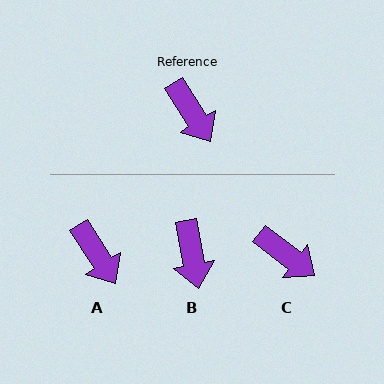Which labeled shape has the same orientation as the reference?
A.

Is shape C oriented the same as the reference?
No, it is off by about 20 degrees.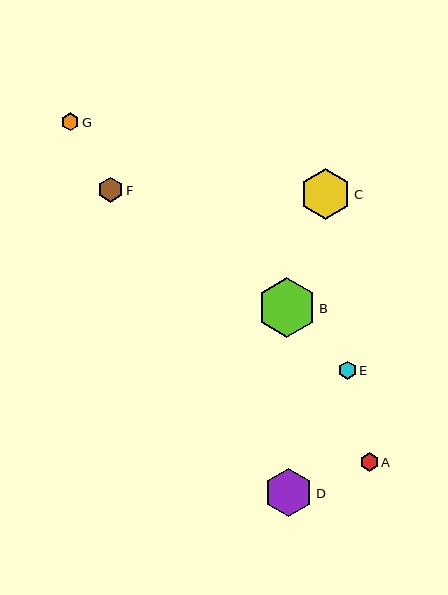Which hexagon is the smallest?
Hexagon G is the smallest with a size of approximately 18 pixels.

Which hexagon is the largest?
Hexagon B is the largest with a size of approximately 59 pixels.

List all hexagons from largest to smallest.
From largest to smallest: B, C, D, F, A, E, G.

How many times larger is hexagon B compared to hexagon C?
Hexagon B is approximately 1.1 times the size of hexagon C.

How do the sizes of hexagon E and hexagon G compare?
Hexagon E and hexagon G are approximately the same size.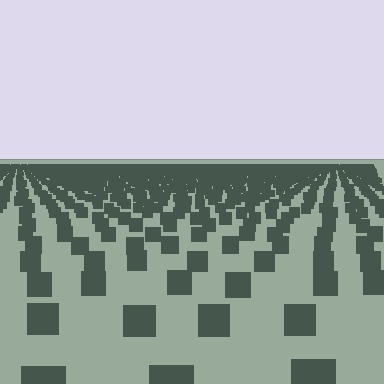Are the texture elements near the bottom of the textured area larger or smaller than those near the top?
Larger. Near the bottom, elements are closer to the viewer and appear at a bigger on-screen size.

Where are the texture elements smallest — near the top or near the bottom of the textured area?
Near the top.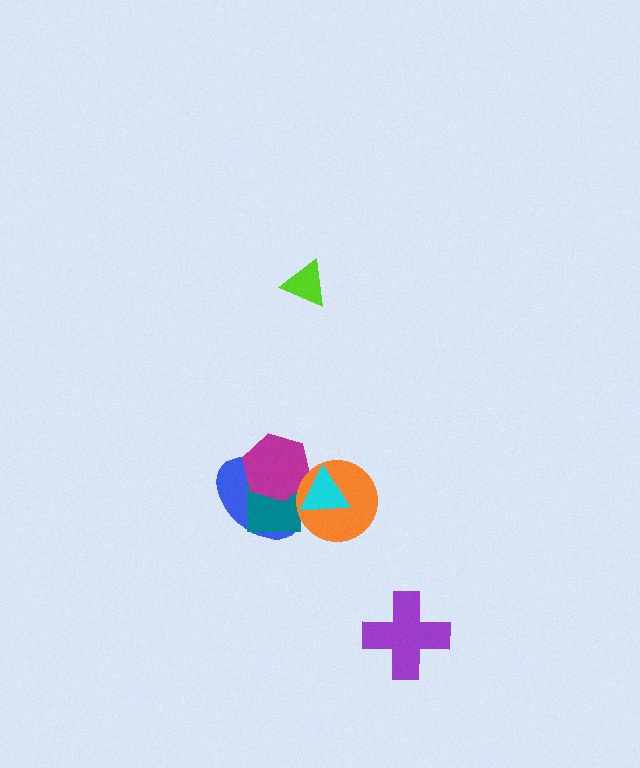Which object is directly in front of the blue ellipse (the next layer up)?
The teal square is directly in front of the blue ellipse.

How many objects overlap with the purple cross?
0 objects overlap with the purple cross.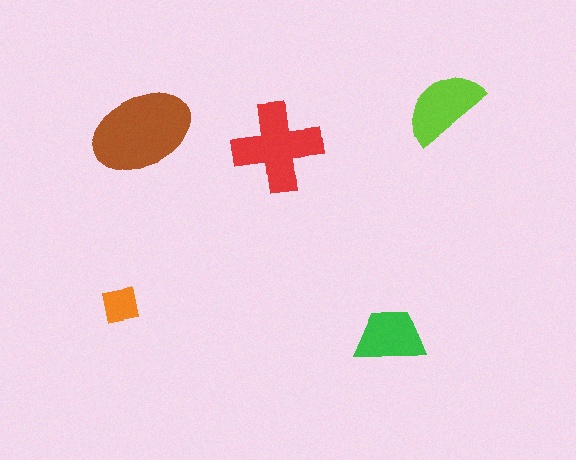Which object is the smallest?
The orange square.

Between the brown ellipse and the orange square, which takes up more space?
The brown ellipse.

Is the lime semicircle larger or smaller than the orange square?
Larger.